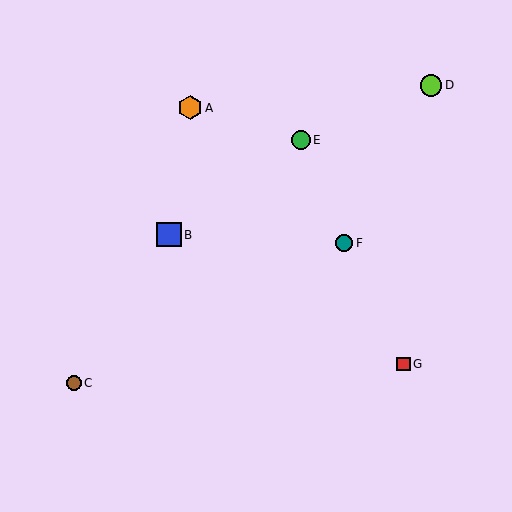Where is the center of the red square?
The center of the red square is at (403, 364).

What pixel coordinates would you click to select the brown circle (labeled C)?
Click at (74, 383) to select the brown circle C.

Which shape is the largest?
The blue square (labeled B) is the largest.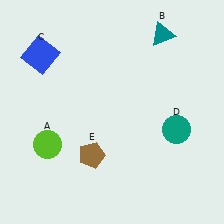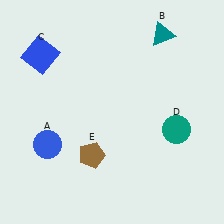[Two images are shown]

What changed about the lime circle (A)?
In Image 1, A is lime. In Image 2, it changed to blue.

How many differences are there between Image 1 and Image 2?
There is 1 difference between the two images.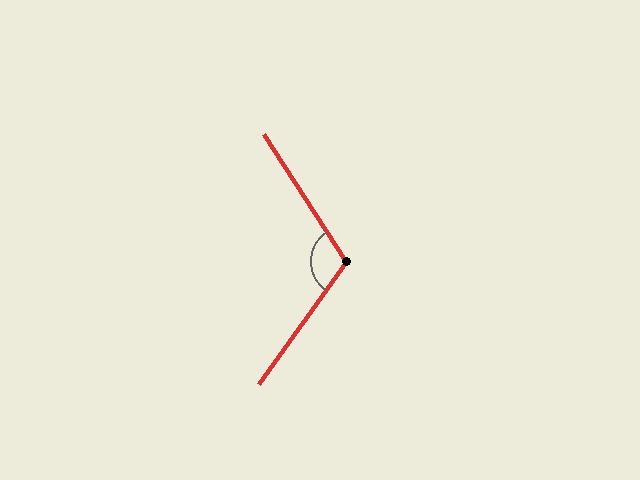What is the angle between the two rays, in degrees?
Approximately 112 degrees.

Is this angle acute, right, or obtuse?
It is obtuse.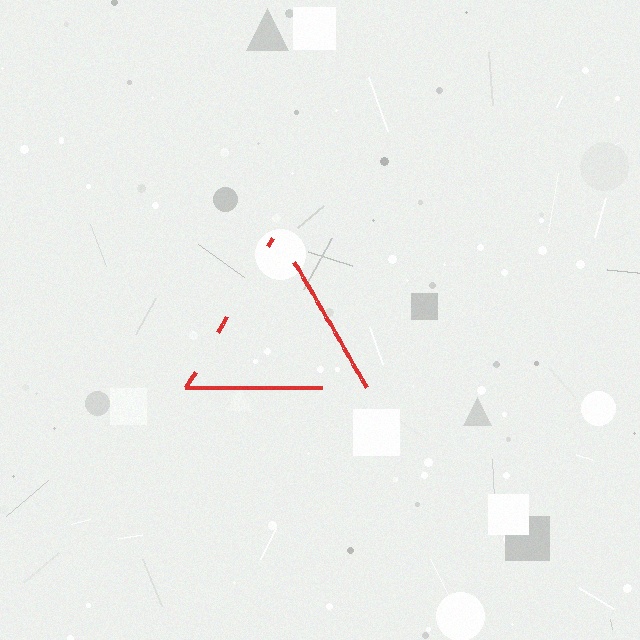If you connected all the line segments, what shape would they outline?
They would outline a triangle.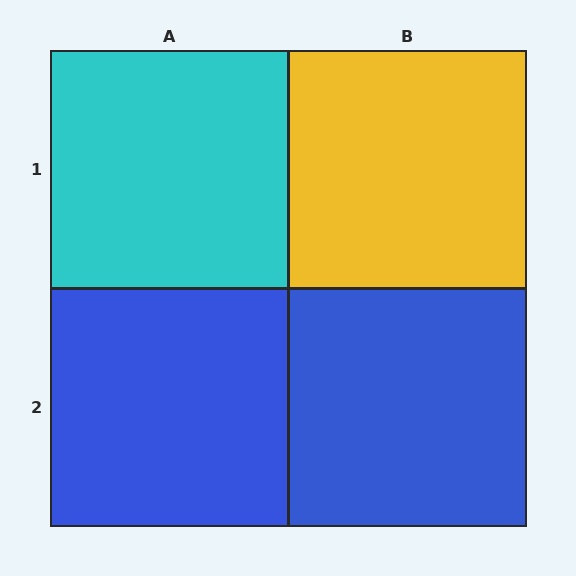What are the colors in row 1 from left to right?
Cyan, yellow.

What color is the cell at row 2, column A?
Blue.